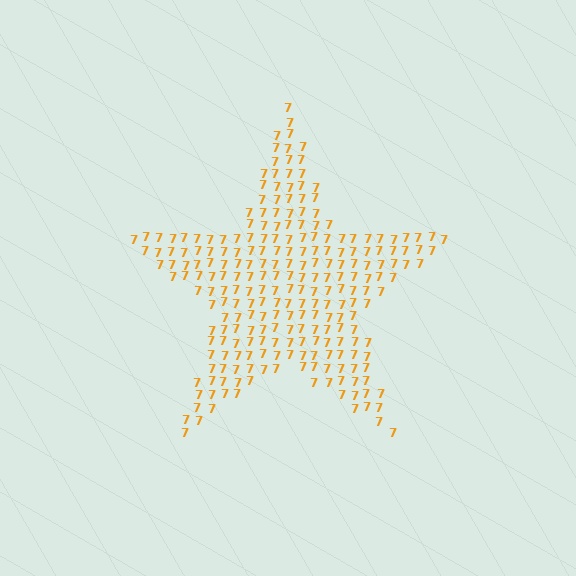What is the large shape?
The large shape is a star.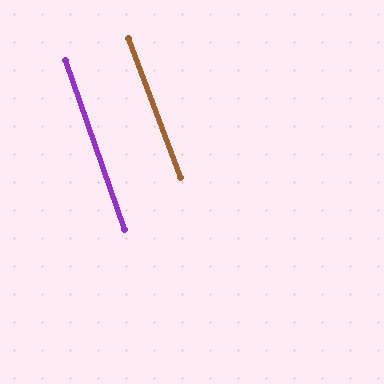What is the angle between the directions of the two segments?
Approximately 2 degrees.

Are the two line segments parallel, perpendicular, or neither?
Parallel — their directions differ by only 1.5°.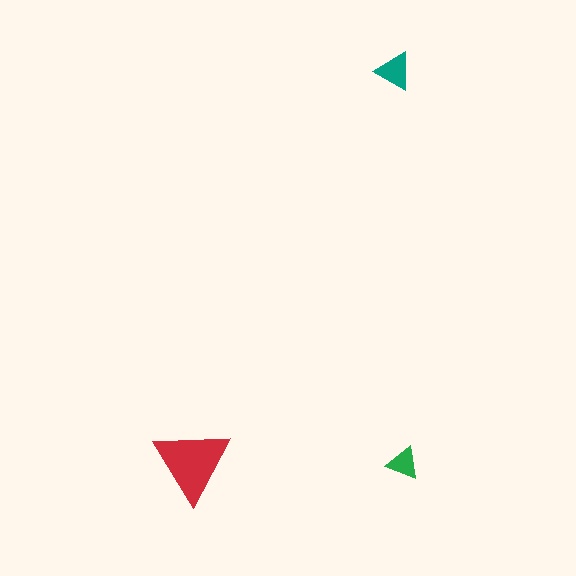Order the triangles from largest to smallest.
the red one, the teal one, the green one.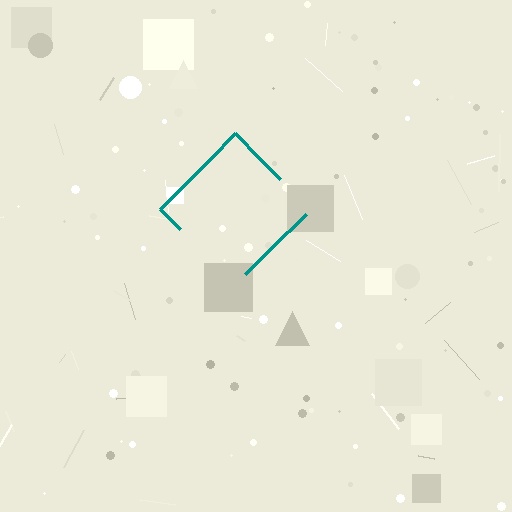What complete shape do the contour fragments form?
The contour fragments form a diamond.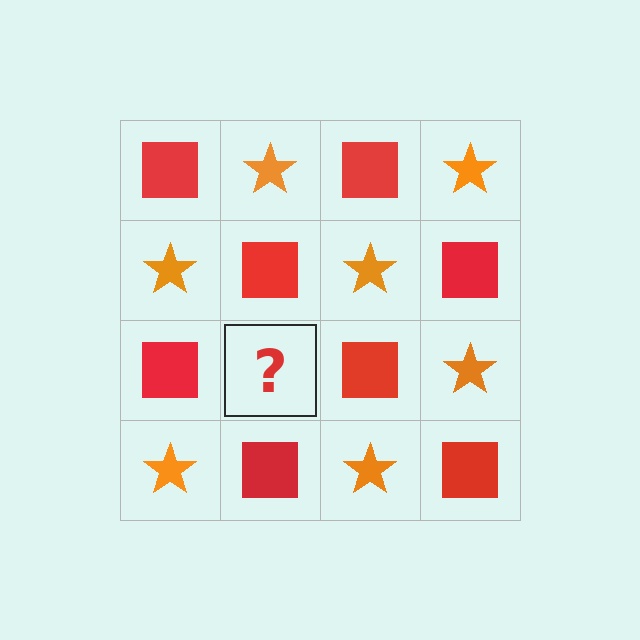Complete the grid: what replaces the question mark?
The question mark should be replaced with an orange star.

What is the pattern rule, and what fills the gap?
The rule is that it alternates red square and orange star in a checkerboard pattern. The gap should be filled with an orange star.